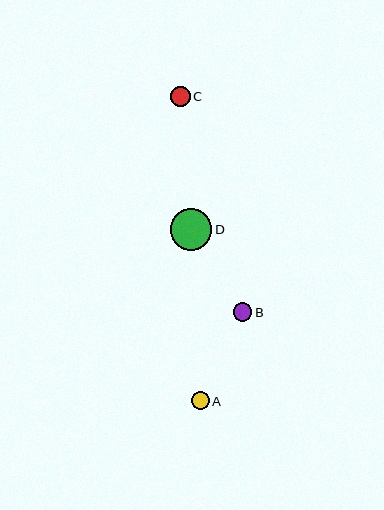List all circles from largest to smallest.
From largest to smallest: D, C, B, A.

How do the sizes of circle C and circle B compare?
Circle C and circle B are approximately the same size.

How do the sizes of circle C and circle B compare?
Circle C and circle B are approximately the same size.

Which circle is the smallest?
Circle A is the smallest with a size of approximately 18 pixels.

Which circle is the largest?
Circle D is the largest with a size of approximately 42 pixels.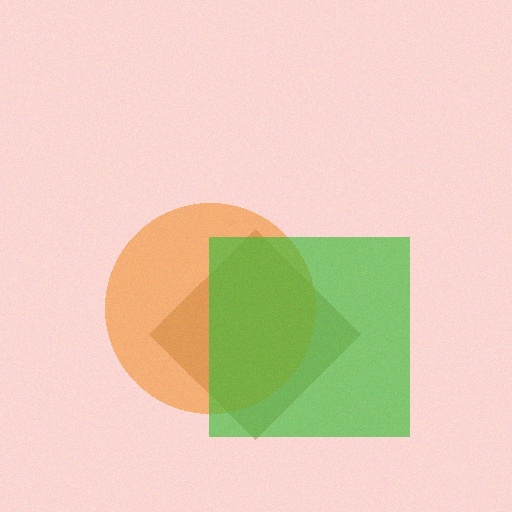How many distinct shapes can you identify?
There are 3 distinct shapes: a brown diamond, an orange circle, a green square.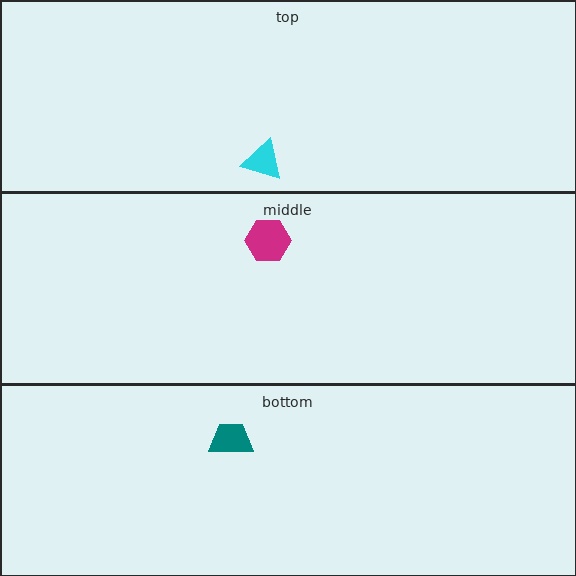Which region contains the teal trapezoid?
The bottom region.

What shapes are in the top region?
The cyan triangle.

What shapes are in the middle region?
The magenta hexagon.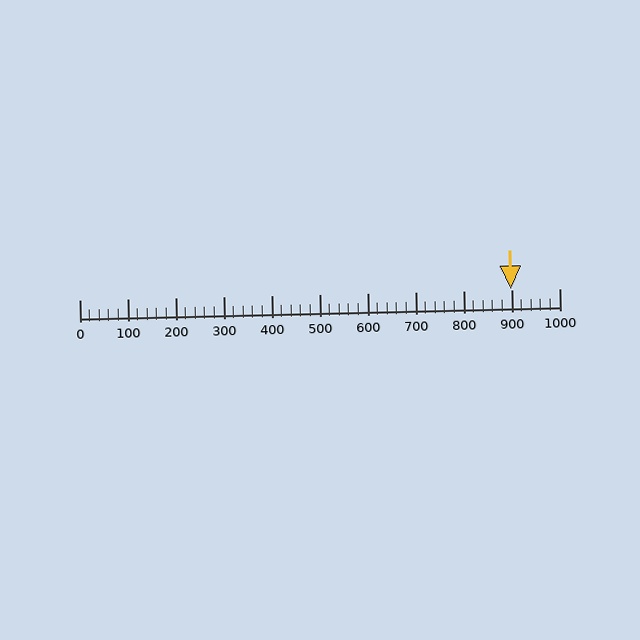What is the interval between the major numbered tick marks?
The major tick marks are spaced 100 units apart.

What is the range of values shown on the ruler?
The ruler shows values from 0 to 1000.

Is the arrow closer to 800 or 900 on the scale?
The arrow is closer to 900.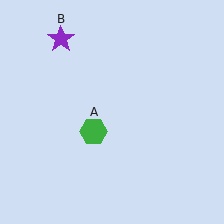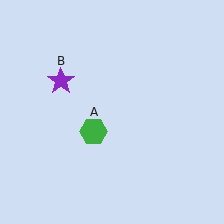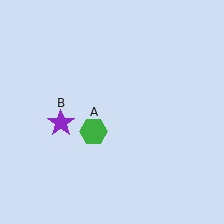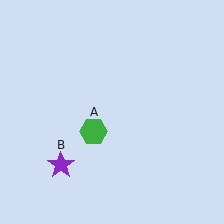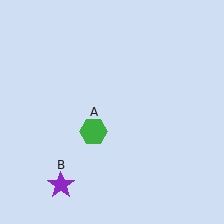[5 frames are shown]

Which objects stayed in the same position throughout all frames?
Green hexagon (object A) remained stationary.